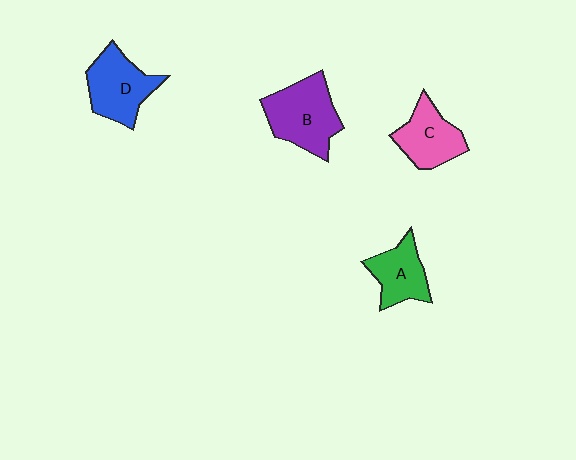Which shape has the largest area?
Shape B (purple).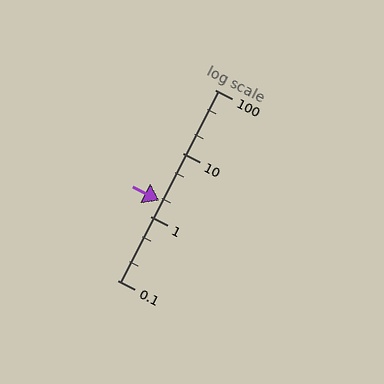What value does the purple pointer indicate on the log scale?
The pointer indicates approximately 1.8.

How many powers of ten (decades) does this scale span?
The scale spans 3 decades, from 0.1 to 100.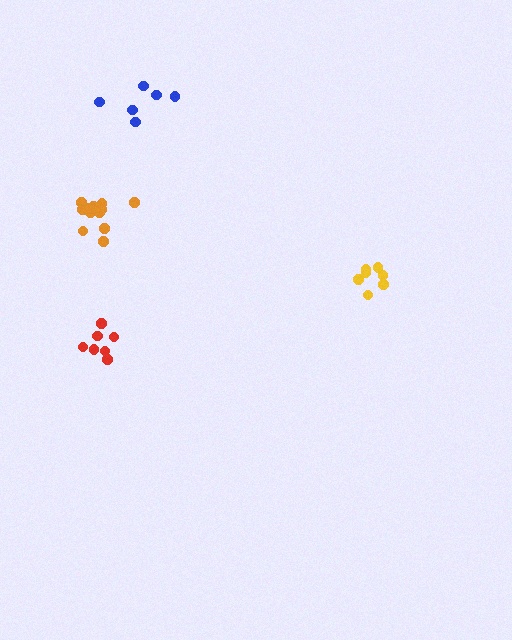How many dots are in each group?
Group 1: 6 dots, Group 2: 12 dots, Group 3: 7 dots, Group 4: 7 dots (32 total).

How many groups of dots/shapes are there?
There are 4 groups.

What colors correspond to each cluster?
The clusters are colored: blue, orange, yellow, red.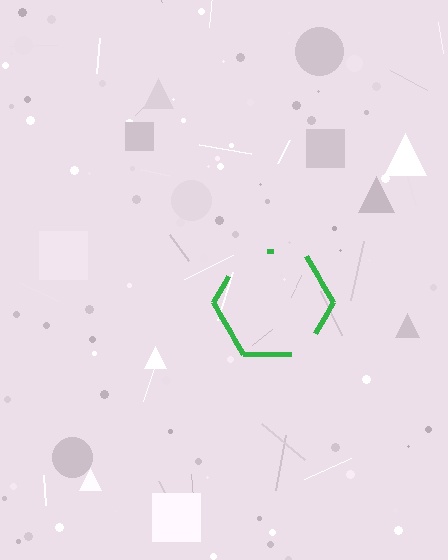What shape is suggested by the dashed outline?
The dashed outline suggests a hexagon.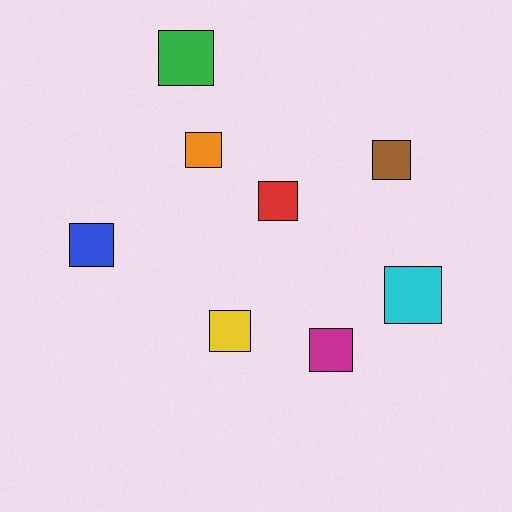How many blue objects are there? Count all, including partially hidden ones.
There is 1 blue object.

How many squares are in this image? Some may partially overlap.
There are 8 squares.